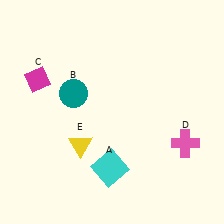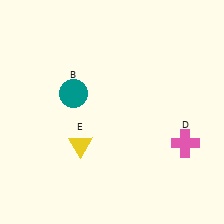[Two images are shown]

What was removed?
The cyan square (A), the magenta diamond (C) were removed in Image 2.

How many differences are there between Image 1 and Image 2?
There are 2 differences between the two images.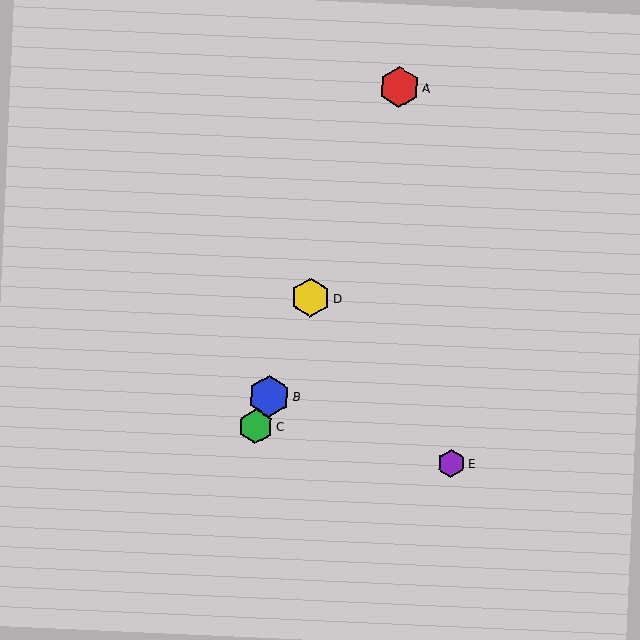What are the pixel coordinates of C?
Object C is at (256, 426).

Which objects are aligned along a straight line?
Objects A, B, C, D are aligned along a straight line.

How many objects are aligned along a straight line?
4 objects (A, B, C, D) are aligned along a straight line.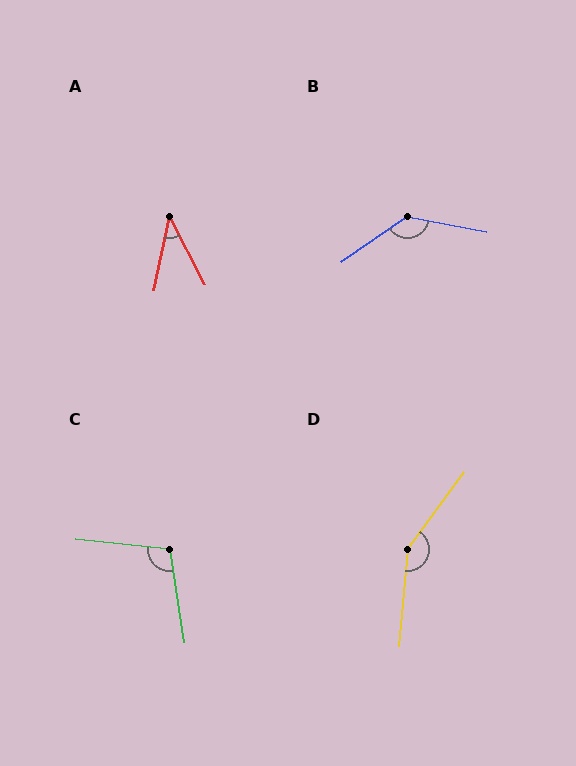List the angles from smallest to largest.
A (39°), C (105°), B (134°), D (149°).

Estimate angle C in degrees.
Approximately 105 degrees.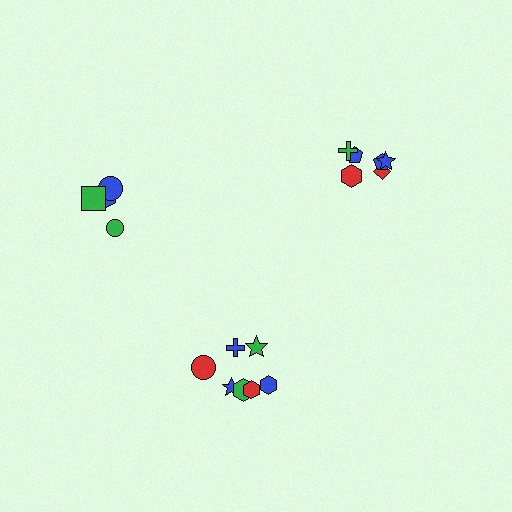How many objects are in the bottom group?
There are 7 objects.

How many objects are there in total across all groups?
There are 17 objects.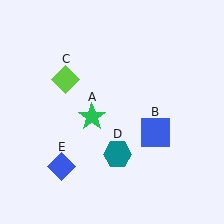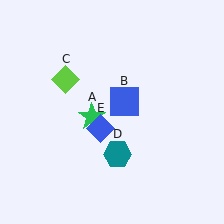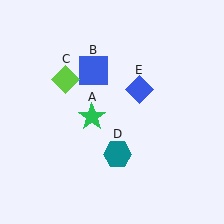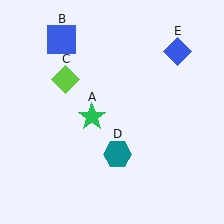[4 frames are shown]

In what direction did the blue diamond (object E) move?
The blue diamond (object E) moved up and to the right.